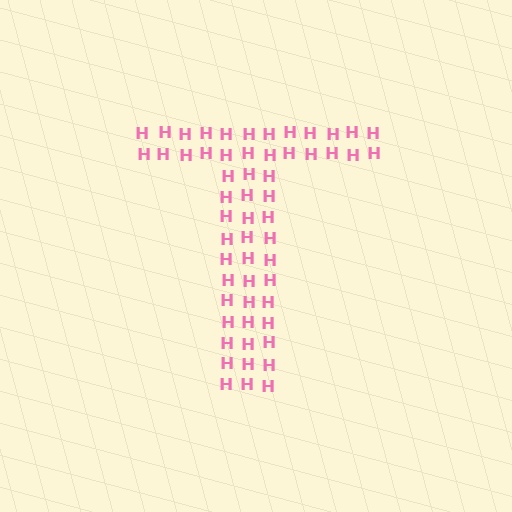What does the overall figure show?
The overall figure shows the letter T.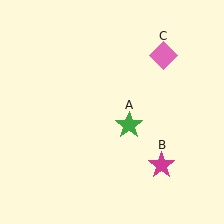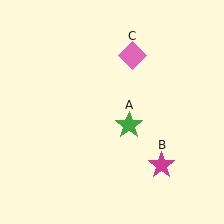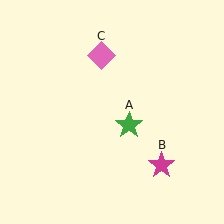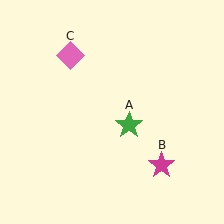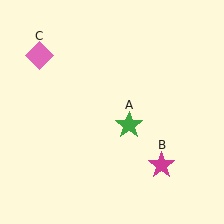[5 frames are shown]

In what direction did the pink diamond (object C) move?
The pink diamond (object C) moved left.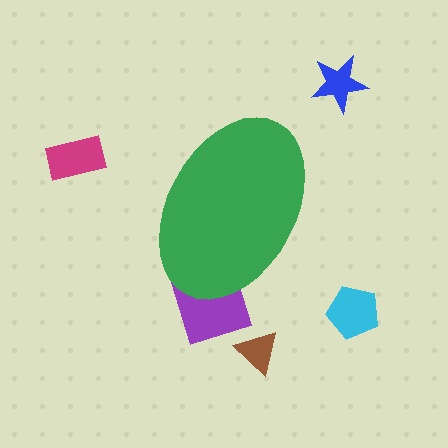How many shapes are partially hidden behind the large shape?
1 shape is partially hidden.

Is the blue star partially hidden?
No, the blue star is fully visible.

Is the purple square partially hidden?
Yes, the purple square is partially hidden behind the green ellipse.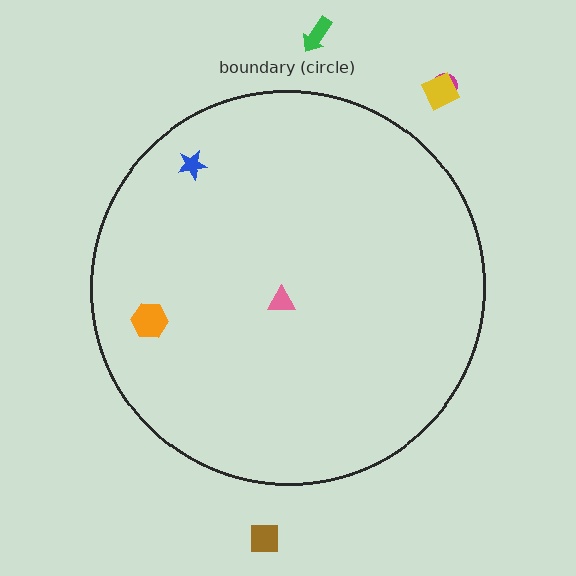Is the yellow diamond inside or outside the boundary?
Outside.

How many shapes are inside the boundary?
3 inside, 4 outside.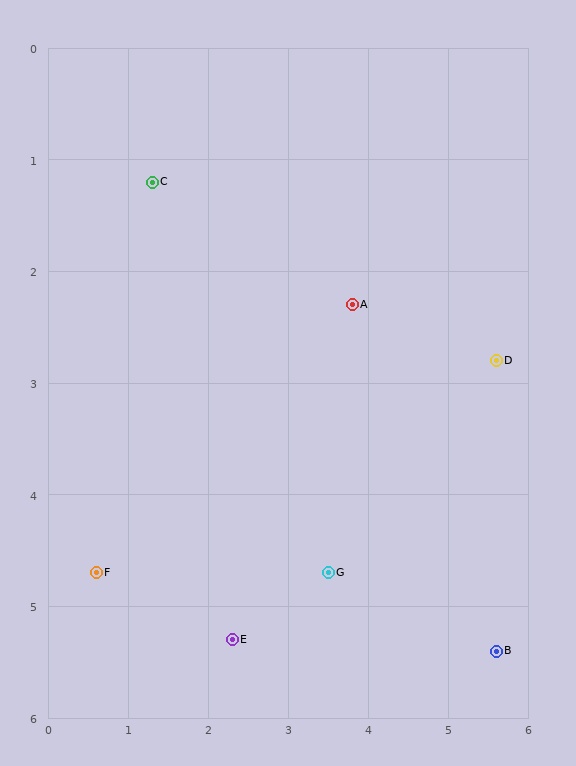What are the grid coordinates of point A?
Point A is at approximately (3.8, 2.3).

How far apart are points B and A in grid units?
Points B and A are about 3.6 grid units apart.